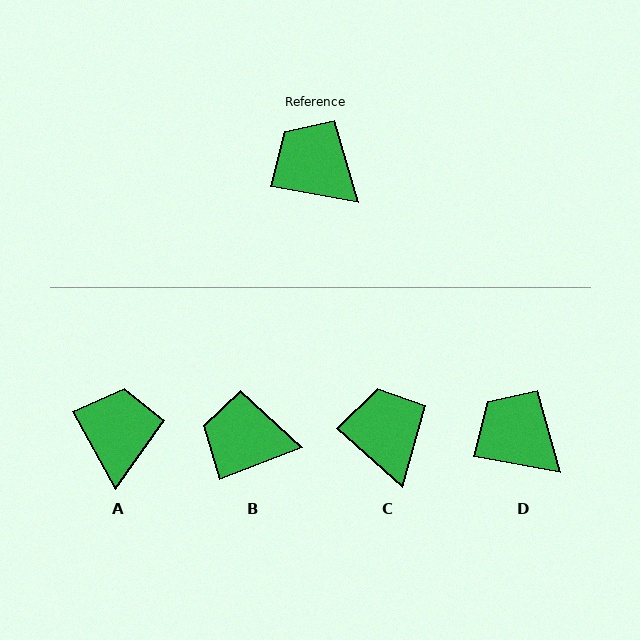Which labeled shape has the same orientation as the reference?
D.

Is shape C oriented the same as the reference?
No, it is off by about 32 degrees.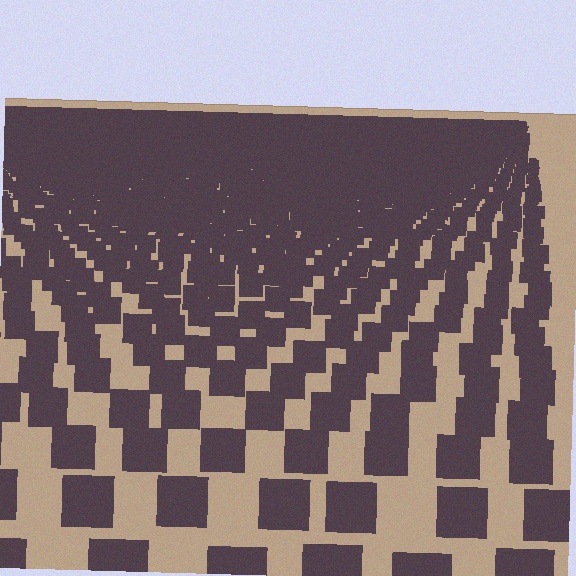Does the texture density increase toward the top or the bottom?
Density increases toward the top.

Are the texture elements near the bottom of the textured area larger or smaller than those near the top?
Larger. Near the bottom, elements are closer to the viewer and appear at a bigger on-screen size.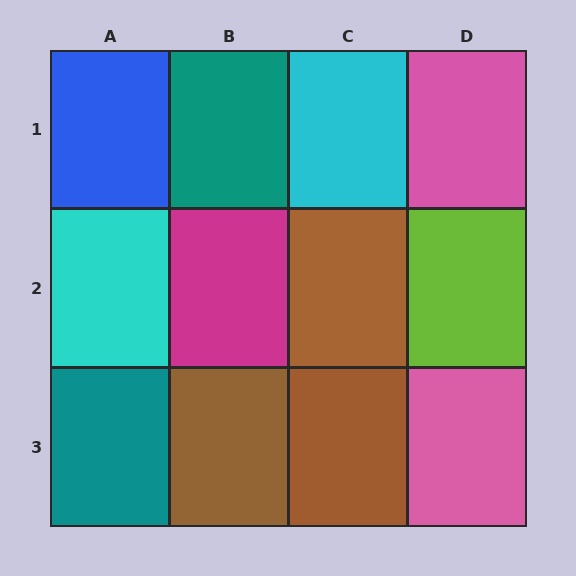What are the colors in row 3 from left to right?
Teal, brown, brown, pink.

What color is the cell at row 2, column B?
Magenta.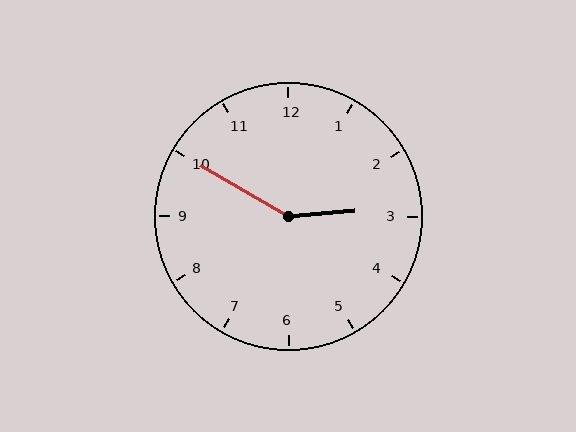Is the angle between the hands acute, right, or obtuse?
It is obtuse.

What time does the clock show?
2:50.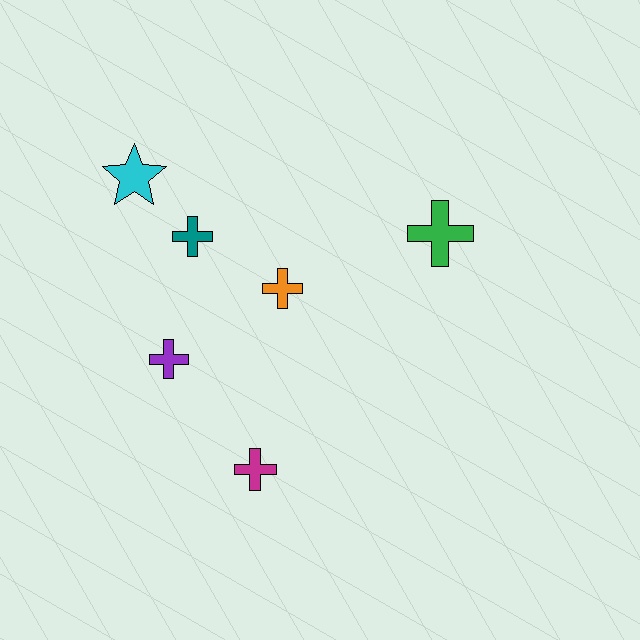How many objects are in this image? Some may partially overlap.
There are 6 objects.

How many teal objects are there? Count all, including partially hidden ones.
There is 1 teal object.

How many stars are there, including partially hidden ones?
There is 1 star.